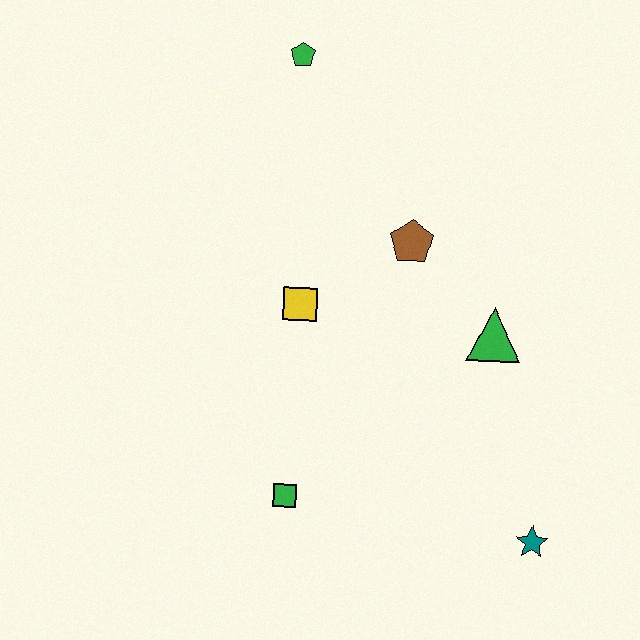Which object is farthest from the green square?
The green pentagon is farthest from the green square.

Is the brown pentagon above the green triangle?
Yes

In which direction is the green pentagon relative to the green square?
The green pentagon is above the green square.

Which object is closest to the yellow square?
The brown pentagon is closest to the yellow square.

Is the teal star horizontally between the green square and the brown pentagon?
No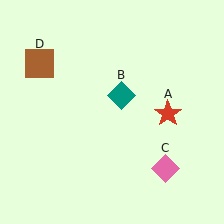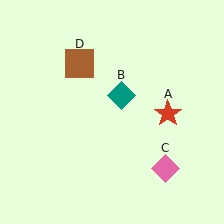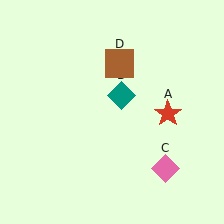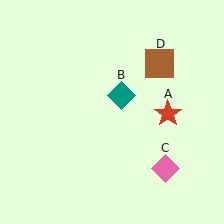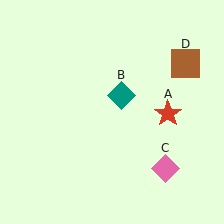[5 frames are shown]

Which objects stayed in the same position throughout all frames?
Red star (object A) and teal diamond (object B) and pink diamond (object C) remained stationary.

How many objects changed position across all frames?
1 object changed position: brown square (object D).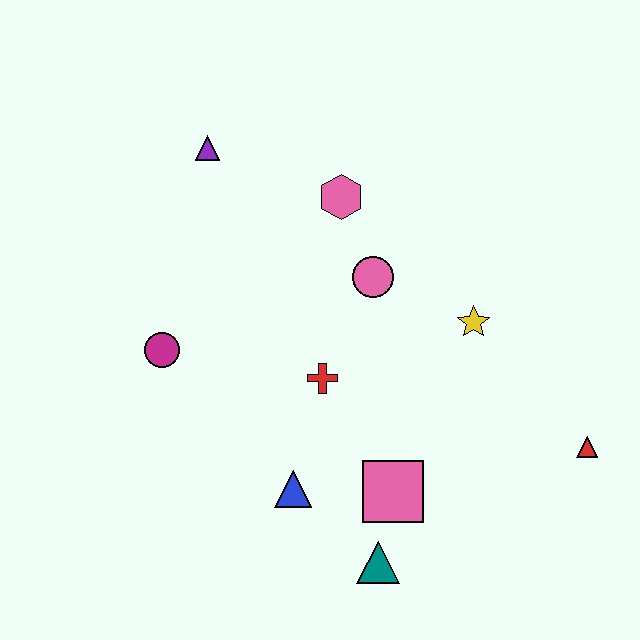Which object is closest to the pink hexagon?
The pink circle is closest to the pink hexagon.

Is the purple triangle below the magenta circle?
No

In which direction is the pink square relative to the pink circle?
The pink square is below the pink circle.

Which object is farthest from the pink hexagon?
The teal triangle is farthest from the pink hexagon.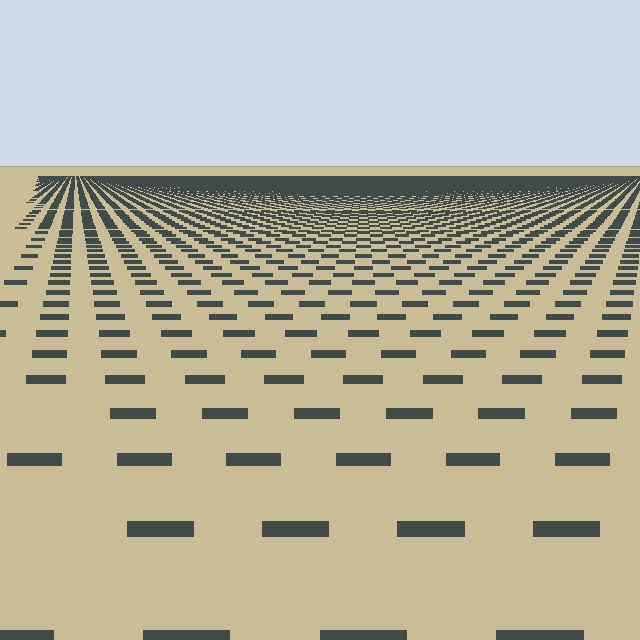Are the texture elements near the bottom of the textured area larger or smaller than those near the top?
Larger. Near the bottom, elements are closer to the viewer and appear at a bigger on-screen size.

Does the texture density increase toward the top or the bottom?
Density increases toward the top.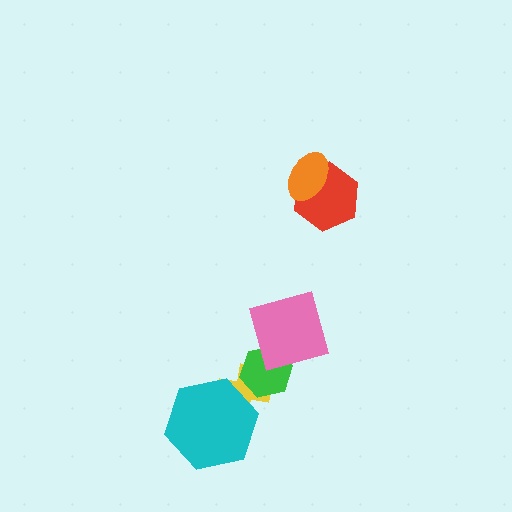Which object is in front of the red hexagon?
The orange ellipse is in front of the red hexagon.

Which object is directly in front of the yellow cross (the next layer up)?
The cyan hexagon is directly in front of the yellow cross.